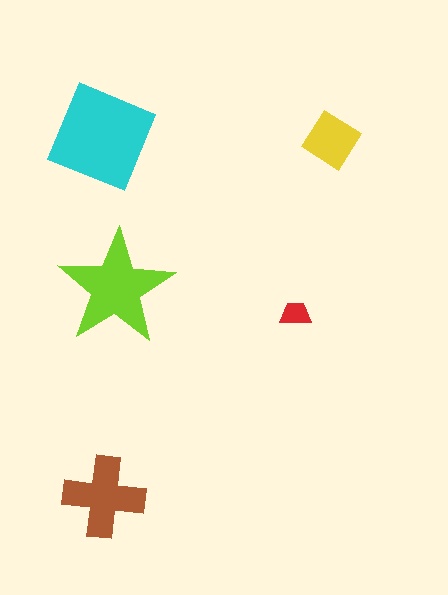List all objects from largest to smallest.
The cyan square, the lime star, the brown cross, the yellow diamond, the red trapezoid.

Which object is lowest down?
The brown cross is bottommost.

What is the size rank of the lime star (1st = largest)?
2nd.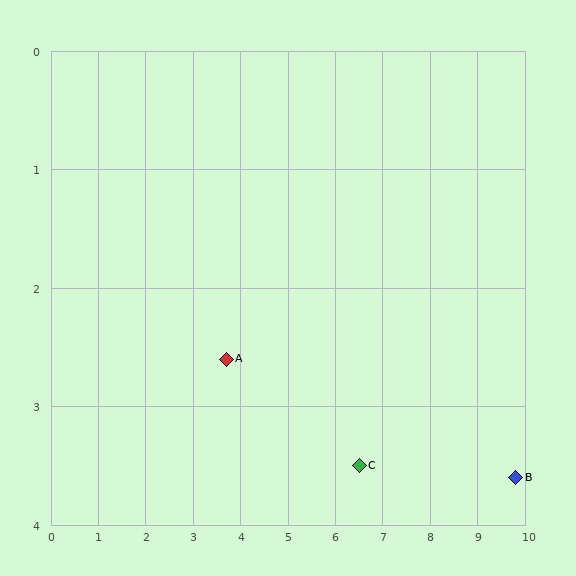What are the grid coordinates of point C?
Point C is at approximately (6.5, 3.5).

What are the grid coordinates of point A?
Point A is at approximately (3.7, 2.6).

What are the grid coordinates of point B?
Point B is at approximately (9.8, 3.6).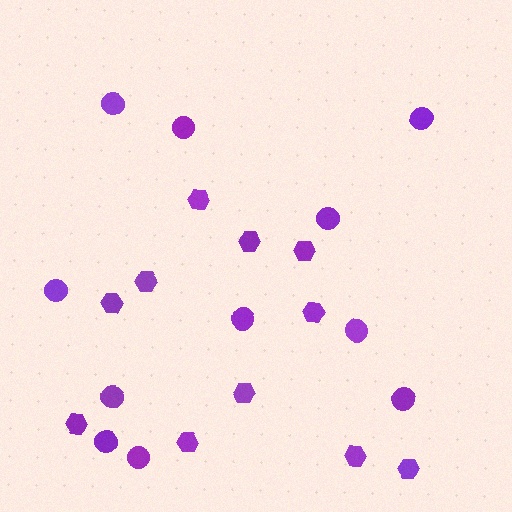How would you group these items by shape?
There are 2 groups: one group of circles (11) and one group of hexagons (11).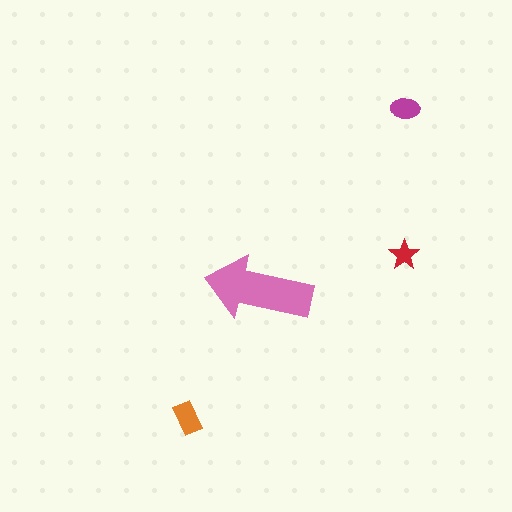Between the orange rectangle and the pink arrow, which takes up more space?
The pink arrow.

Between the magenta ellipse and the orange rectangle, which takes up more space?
The orange rectangle.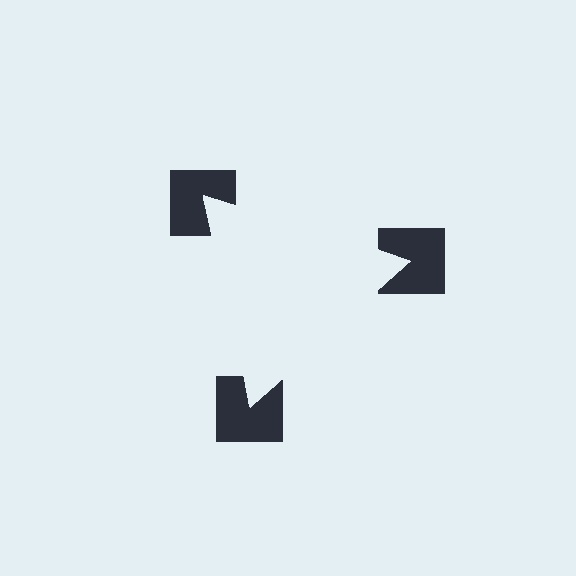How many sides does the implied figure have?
3 sides.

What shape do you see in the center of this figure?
An illusory triangle — its edges are inferred from the aligned wedge cuts in the notched squares, not physically drawn.